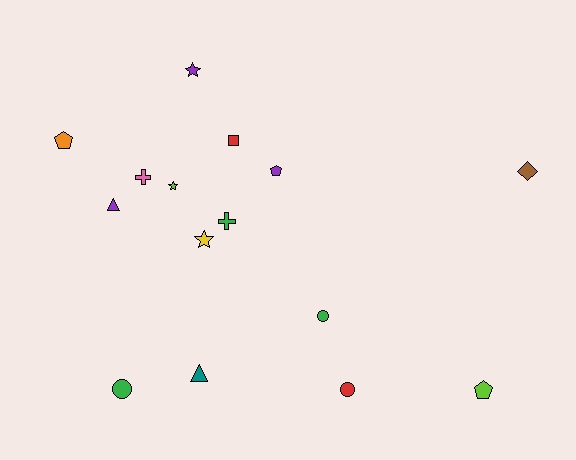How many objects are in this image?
There are 15 objects.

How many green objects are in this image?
There are 3 green objects.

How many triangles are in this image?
There are 2 triangles.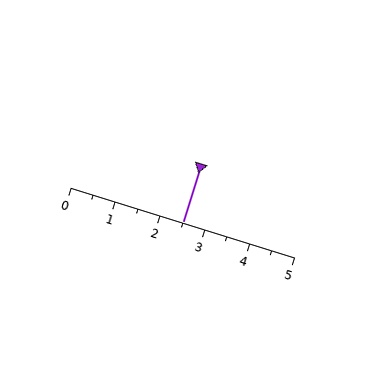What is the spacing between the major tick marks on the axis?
The major ticks are spaced 1 apart.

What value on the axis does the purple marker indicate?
The marker indicates approximately 2.5.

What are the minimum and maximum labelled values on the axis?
The axis runs from 0 to 5.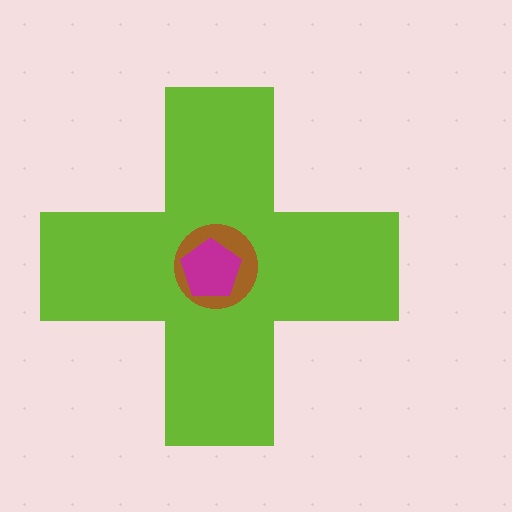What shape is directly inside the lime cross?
The brown circle.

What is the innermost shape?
The magenta pentagon.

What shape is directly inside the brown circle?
The magenta pentagon.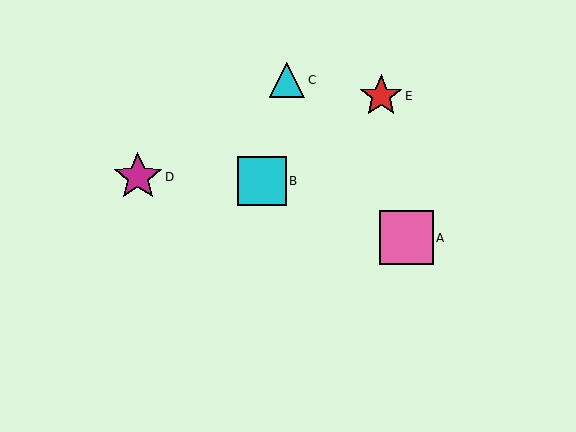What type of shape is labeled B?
Shape B is a cyan square.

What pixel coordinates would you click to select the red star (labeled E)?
Click at (381, 96) to select the red star E.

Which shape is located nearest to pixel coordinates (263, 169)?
The cyan square (labeled B) at (262, 181) is nearest to that location.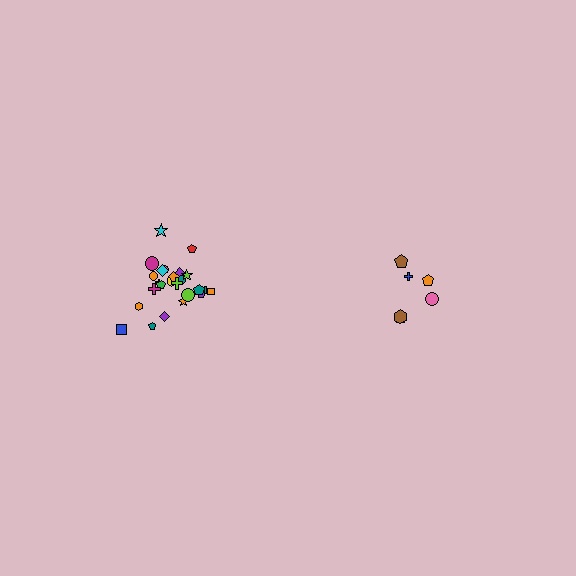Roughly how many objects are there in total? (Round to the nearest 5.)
Roughly 30 objects in total.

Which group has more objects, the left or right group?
The left group.